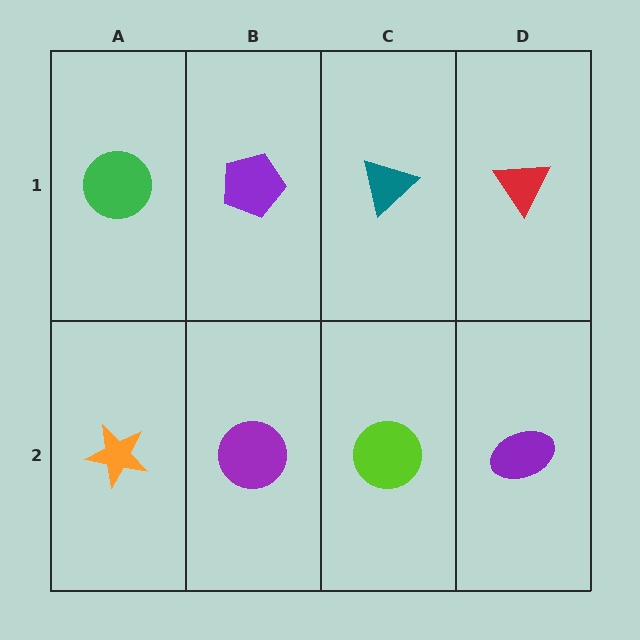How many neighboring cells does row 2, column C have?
3.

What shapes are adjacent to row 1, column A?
An orange star (row 2, column A), a purple pentagon (row 1, column B).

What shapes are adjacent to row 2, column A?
A green circle (row 1, column A), a purple circle (row 2, column B).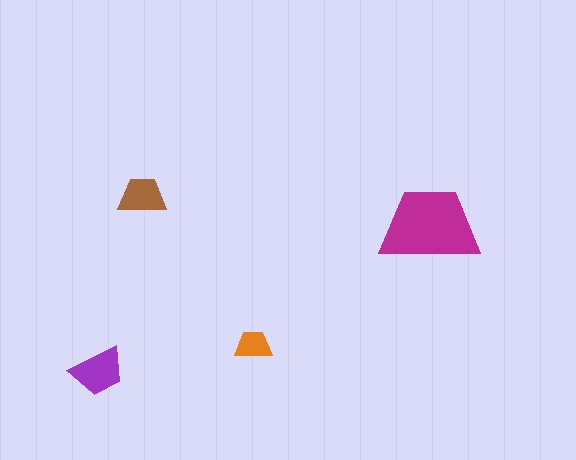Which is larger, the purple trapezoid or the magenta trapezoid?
The magenta one.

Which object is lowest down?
The purple trapezoid is bottommost.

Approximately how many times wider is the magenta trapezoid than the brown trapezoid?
About 2 times wider.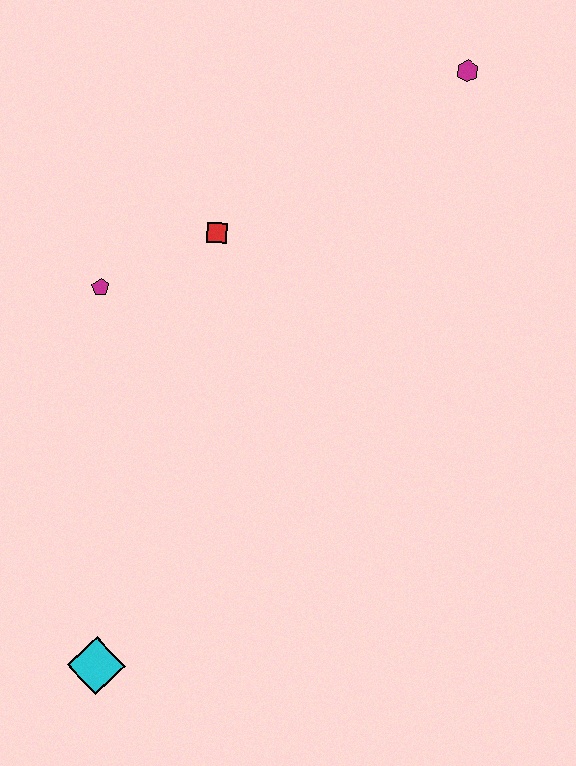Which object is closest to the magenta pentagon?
The red square is closest to the magenta pentagon.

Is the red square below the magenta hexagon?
Yes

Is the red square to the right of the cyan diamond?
Yes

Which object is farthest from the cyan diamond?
The magenta hexagon is farthest from the cyan diamond.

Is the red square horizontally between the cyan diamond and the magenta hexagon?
Yes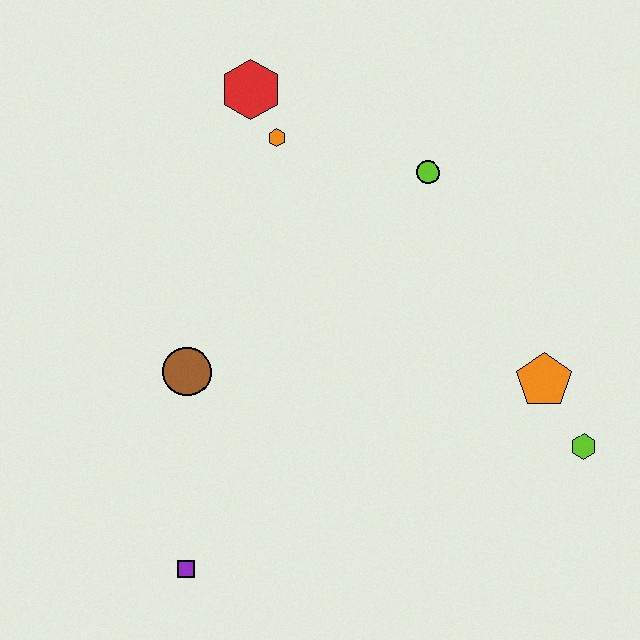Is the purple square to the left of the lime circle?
Yes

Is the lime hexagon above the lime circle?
No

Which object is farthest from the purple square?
The red hexagon is farthest from the purple square.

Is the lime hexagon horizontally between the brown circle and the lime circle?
No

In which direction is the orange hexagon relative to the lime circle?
The orange hexagon is to the left of the lime circle.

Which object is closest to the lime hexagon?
The orange pentagon is closest to the lime hexagon.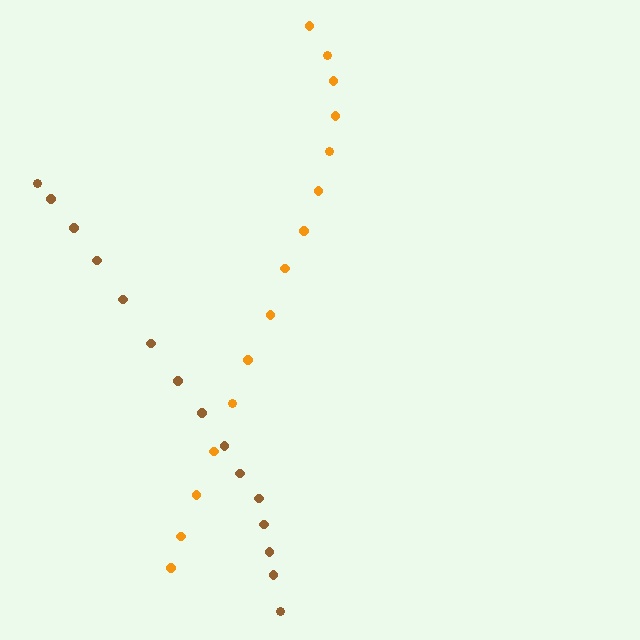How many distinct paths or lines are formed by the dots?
There are 2 distinct paths.